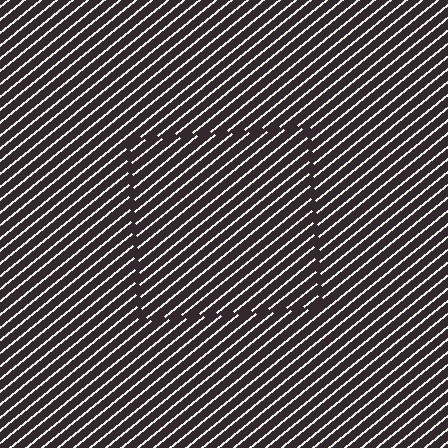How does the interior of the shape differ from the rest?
The interior of the shape contains the same grating, shifted by half a period — the contour is defined by the phase discontinuity where line-ends from the inner and outer gratings abut.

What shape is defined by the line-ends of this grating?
An illusory square. The interior of the shape contains the same grating, shifted by half a period — the contour is defined by the phase discontinuity where line-ends from the inner and outer gratings abut.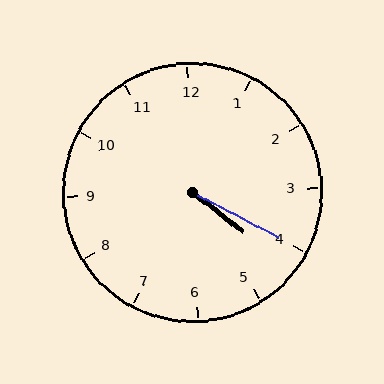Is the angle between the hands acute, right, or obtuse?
It is acute.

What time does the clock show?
4:20.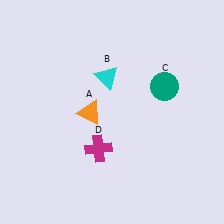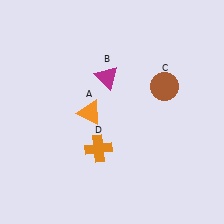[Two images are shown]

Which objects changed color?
B changed from cyan to magenta. C changed from teal to brown. D changed from magenta to orange.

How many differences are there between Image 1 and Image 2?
There are 3 differences between the two images.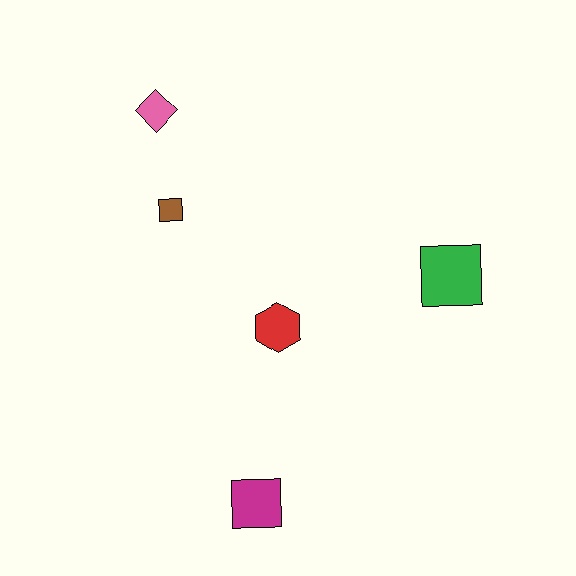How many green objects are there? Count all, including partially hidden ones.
There is 1 green object.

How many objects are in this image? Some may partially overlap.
There are 5 objects.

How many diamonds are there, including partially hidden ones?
There is 1 diamond.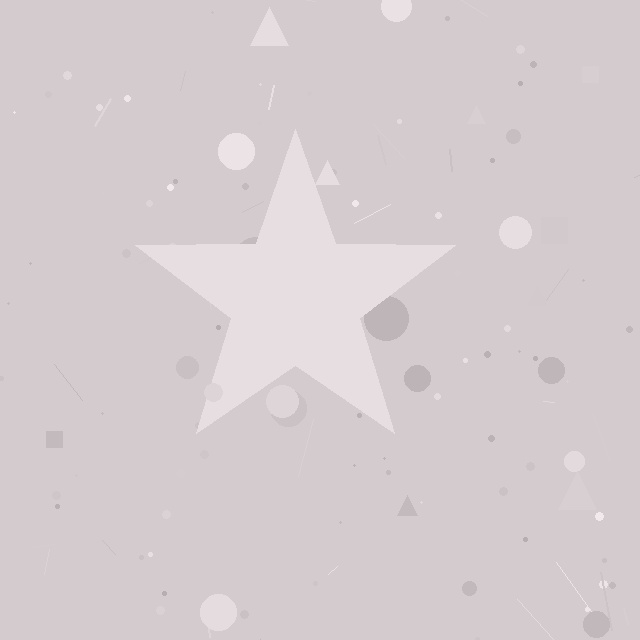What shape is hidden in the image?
A star is hidden in the image.